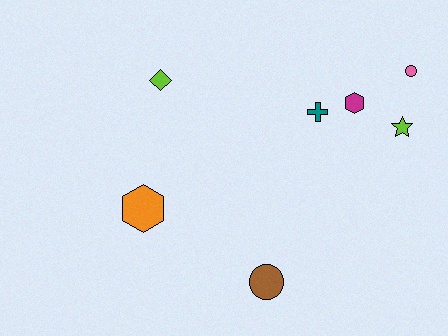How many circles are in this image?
There are 2 circles.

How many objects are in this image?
There are 7 objects.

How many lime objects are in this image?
There are 2 lime objects.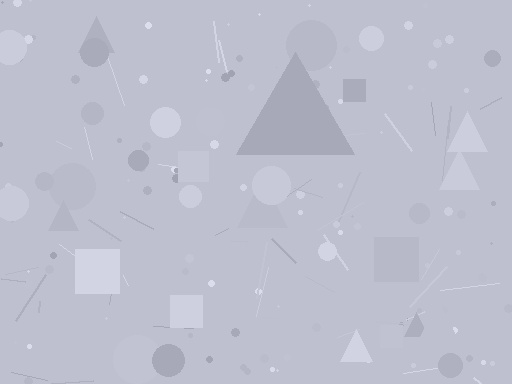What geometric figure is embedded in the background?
A triangle is embedded in the background.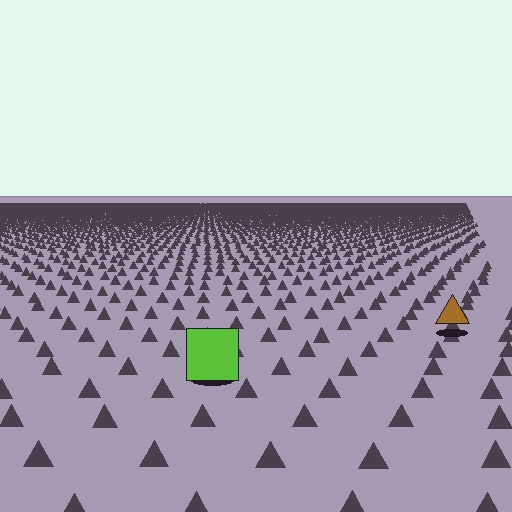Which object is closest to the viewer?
The lime square is closest. The texture marks near it are larger and more spread out.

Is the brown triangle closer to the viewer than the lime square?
No. The lime square is closer — you can tell from the texture gradient: the ground texture is coarser near it.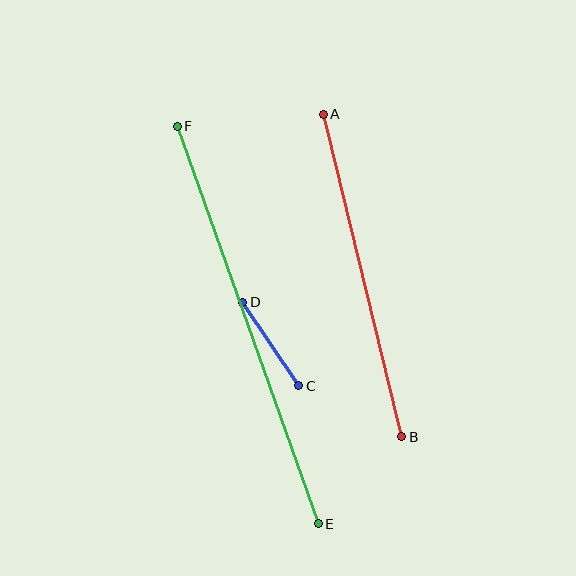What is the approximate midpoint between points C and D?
The midpoint is at approximately (271, 344) pixels.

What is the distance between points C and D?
The distance is approximately 100 pixels.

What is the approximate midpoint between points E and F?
The midpoint is at approximately (248, 325) pixels.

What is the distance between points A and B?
The distance is approximately 332 pixels.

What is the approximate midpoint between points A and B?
The midpoint is at approximately (363, 276) pixels.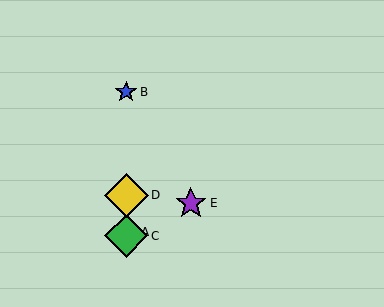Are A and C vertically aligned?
Yes, both are at x≈126.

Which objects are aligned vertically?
Objects A, B, C, D are aligned vertically.